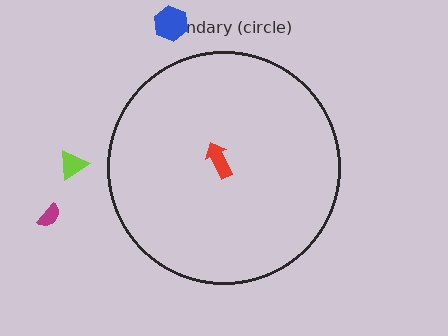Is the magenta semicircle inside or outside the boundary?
Outside.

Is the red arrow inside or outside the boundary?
Inside.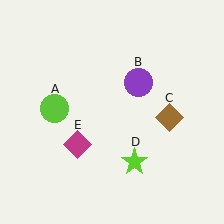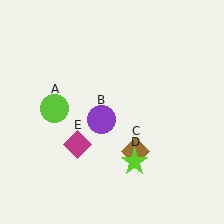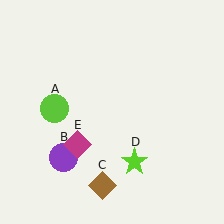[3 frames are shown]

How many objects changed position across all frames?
2 objects changed position: purple circle (object B), brown diamond (object C).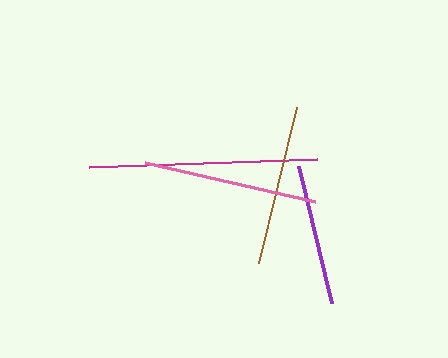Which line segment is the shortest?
The purple line is the shortest at approximately 141 pixels.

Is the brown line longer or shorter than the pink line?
The pink line is longer than the brown line.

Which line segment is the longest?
The magenta line is the longest at approximately 227 pixels.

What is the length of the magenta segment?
The magenta segment is approximately 227 pixels long.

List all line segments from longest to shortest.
From longest to shortest: magenta, pink, brown, purple.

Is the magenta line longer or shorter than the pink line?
The magenta line is longer than the pink line.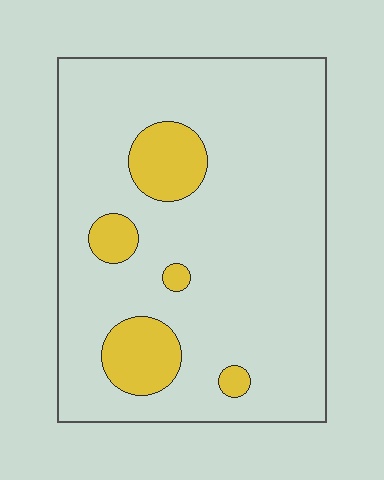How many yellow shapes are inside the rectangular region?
5.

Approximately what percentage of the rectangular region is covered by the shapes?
Approximately 15%.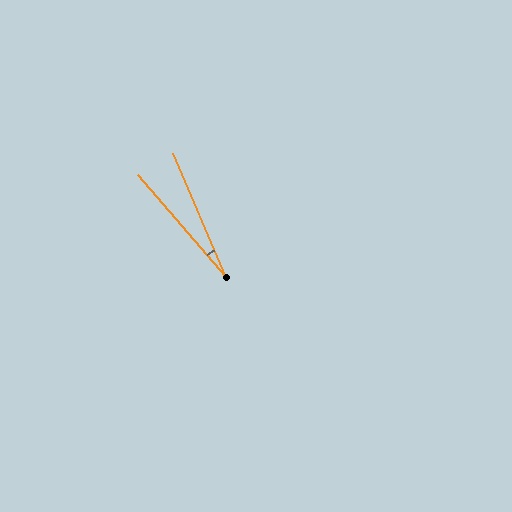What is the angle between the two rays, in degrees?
Approximately 18 degrees.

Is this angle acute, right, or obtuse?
It is acute.